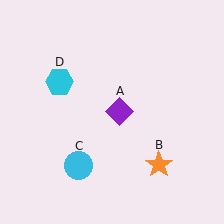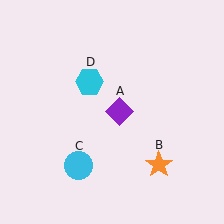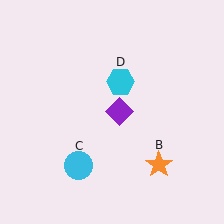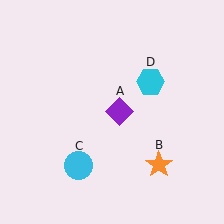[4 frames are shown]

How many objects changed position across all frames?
1 object changed position: cyan hexagon (object D).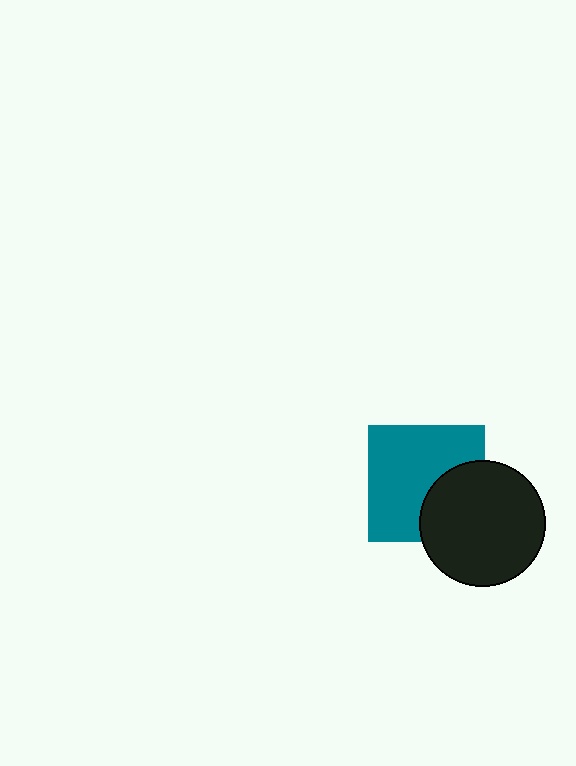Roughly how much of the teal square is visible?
Most of it is visible (roughly 67%).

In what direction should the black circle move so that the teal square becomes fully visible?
The black circle should move right. That is the shortest direction to clear the overlap and leave the teal square fully visible.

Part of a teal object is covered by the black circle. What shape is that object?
It is a square.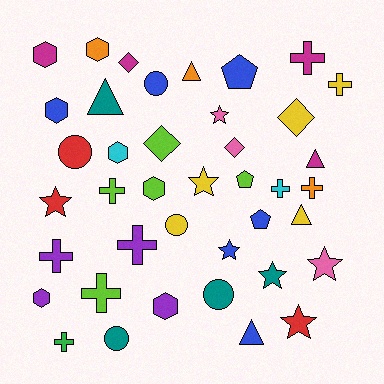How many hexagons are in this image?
There are 7 hexagons.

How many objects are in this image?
There are 40 objects.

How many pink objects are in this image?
There are 3 pink objects.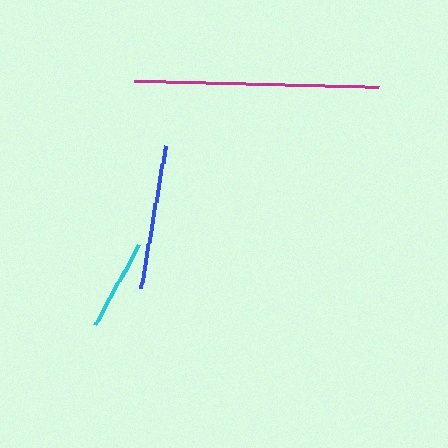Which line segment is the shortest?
The cyan line is the shortest at approximately 91 pixels.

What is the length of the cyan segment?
The cyan segment is approximately 91 pixels long.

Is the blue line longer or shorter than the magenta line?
The magenta line is longer than the blue line.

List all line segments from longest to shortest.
From longest to shortest: magenta, blue, cyan.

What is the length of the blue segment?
The blue segment is approximately 145 pixels long.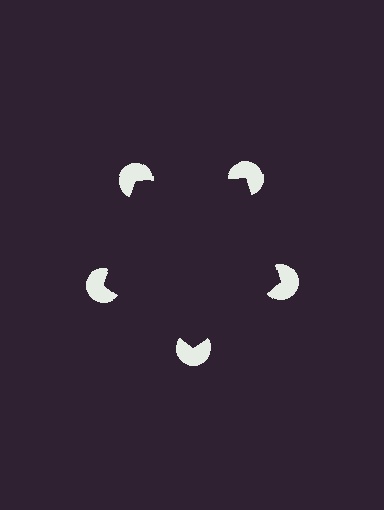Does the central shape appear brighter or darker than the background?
It typically appears slightly darker than the background, even though no actual brightness change is drawn.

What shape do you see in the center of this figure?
An illusory pentagon — its edges are inferred from the aligned wedge cuts in the pac-man discs, not physically drawn.